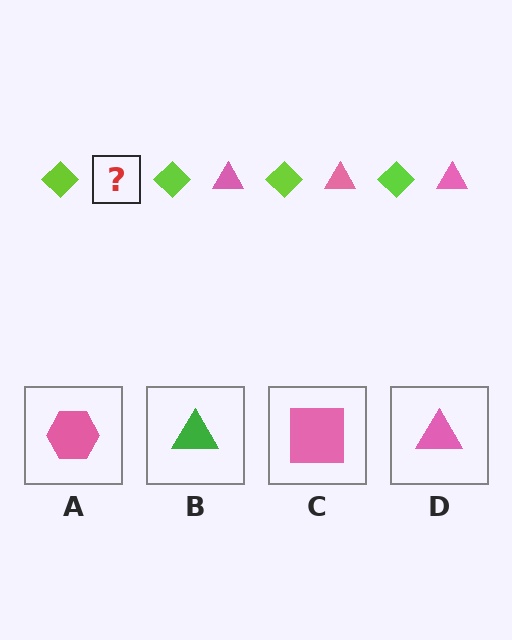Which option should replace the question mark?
Option D.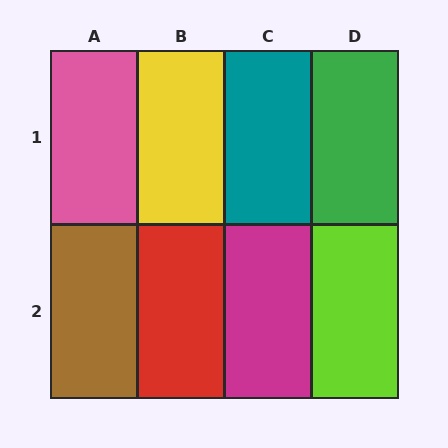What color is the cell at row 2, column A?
Brown.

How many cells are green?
1 cell is green.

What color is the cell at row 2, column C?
Magenta.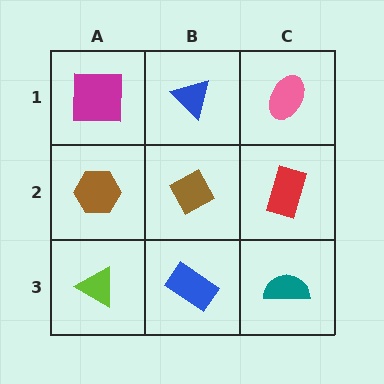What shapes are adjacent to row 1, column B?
A brown diamond (row 2, column B), a magenta square (row 1, column A), a pink ellipse (row 1, column C).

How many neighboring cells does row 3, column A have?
2.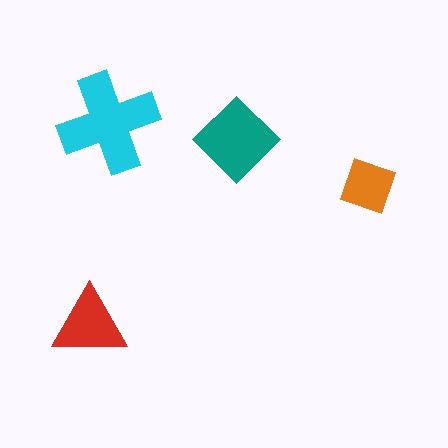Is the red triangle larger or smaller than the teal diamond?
Smaller.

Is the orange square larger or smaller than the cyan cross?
Smaller.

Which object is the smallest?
The orange square.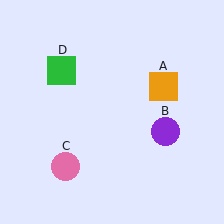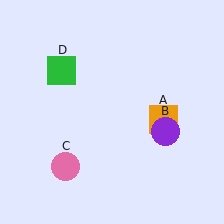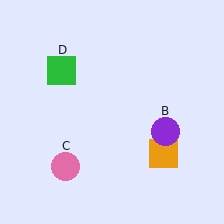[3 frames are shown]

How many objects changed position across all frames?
1 object changed position: orange square (object A).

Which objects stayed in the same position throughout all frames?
Purple circle (object B) and pink circle (object C) and green square (object D) remained stationary.